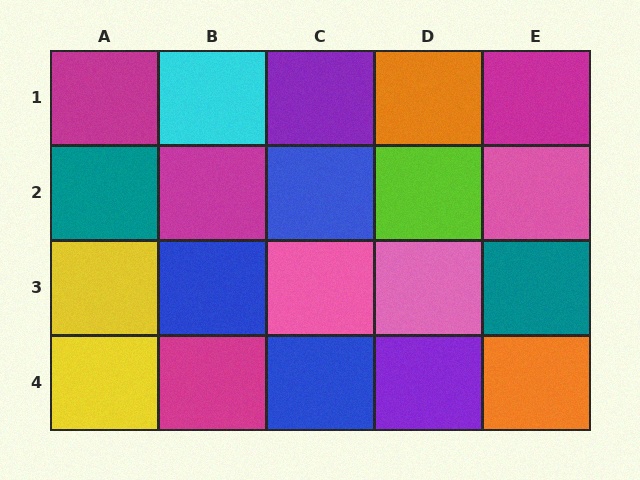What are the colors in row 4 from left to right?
Yellow, magenta, blue, purple, orange.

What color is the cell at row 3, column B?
Blue.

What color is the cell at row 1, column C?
Purple.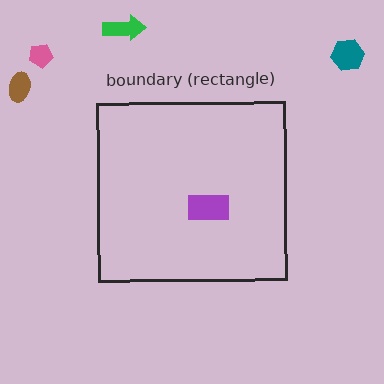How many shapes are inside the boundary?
1 inside, 4 outside.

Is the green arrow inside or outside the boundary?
Outside.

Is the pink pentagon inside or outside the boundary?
Outside.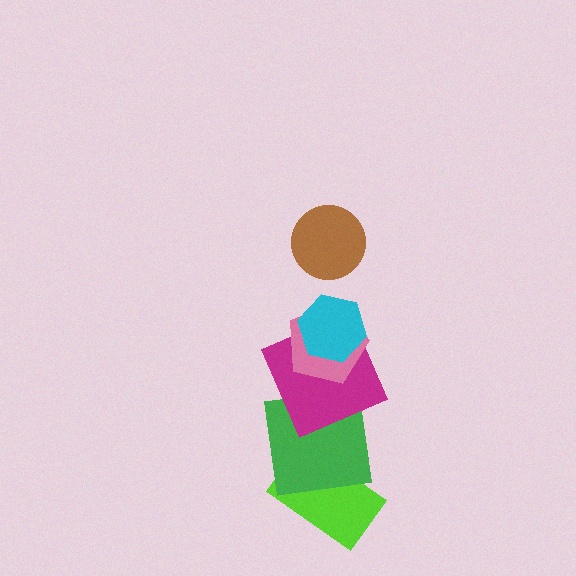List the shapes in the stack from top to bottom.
From top to bottom: the brown circle, the cyan hexagon, the pink pentagon, the magenta square, the green square, the lime rectangle.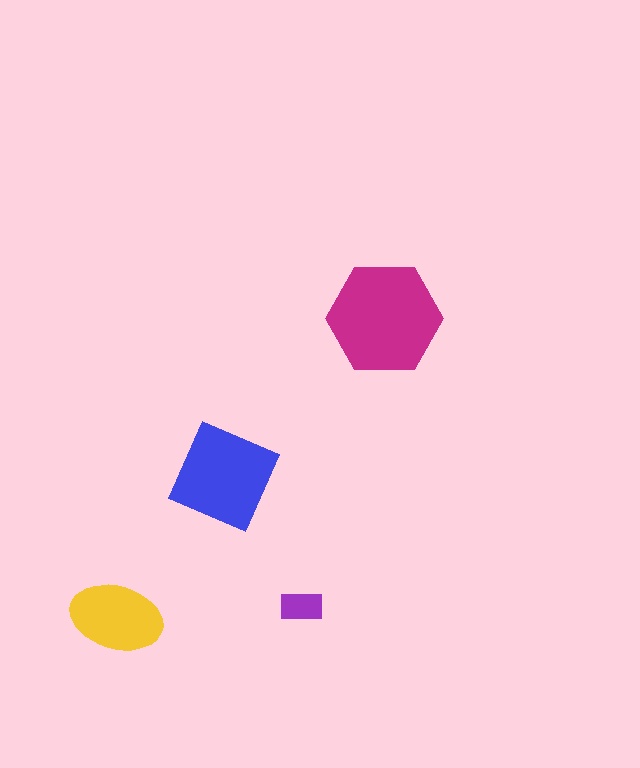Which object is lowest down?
The yellow ellipse is bottommost.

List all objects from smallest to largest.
The purple rectangle, the yellow ellipse, the blue diamond, the magenta hexagon.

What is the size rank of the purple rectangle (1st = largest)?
4th.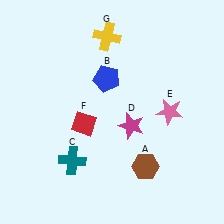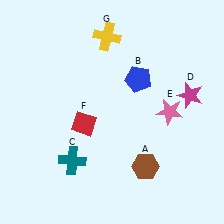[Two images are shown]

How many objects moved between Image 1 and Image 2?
2 objects moved between the two images.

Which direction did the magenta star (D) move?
The magenta star (D) moved right.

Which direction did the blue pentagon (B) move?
The blue pentagon (B) moved right.